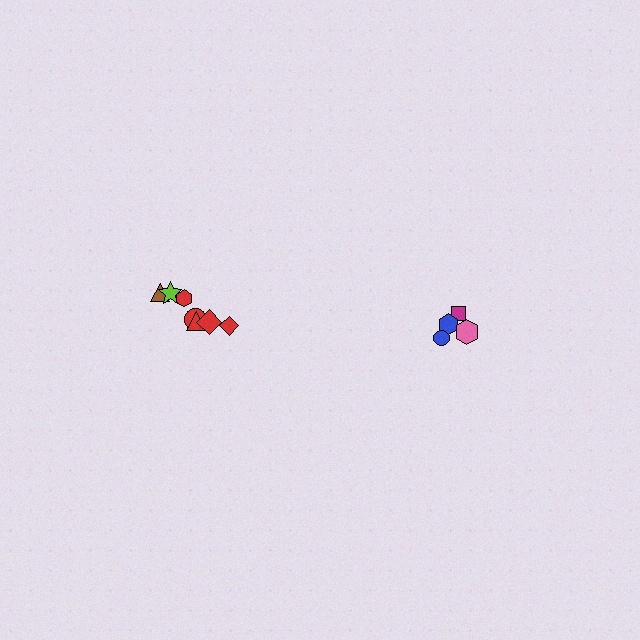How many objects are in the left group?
There are 7 objects.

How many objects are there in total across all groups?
There are 11 objects.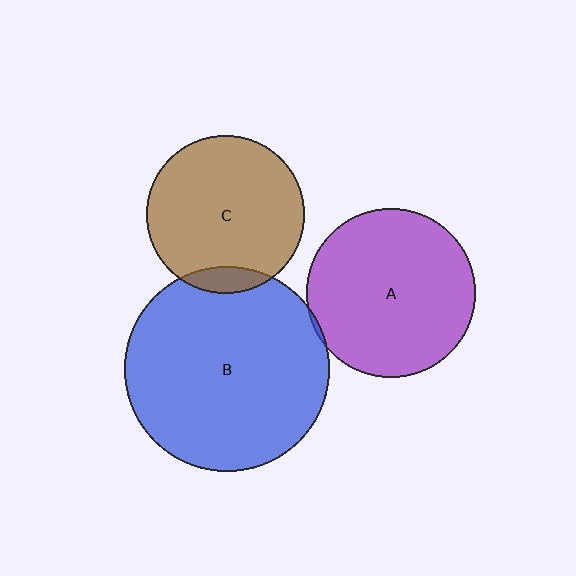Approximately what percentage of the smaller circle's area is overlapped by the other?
Approximately 10%.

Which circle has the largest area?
Circle B (blue).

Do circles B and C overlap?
Yes.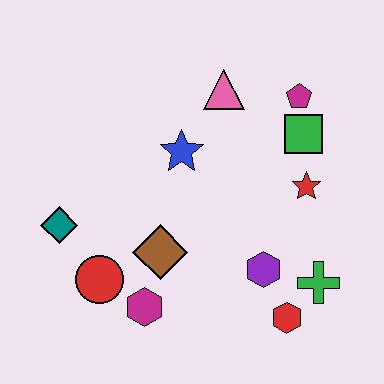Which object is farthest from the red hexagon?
The teal diamond is farthest from the red hexagon.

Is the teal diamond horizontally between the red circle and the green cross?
No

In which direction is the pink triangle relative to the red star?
The pink triangle is above the red star.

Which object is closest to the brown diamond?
The magenta hexagon is closest to the brown diamond.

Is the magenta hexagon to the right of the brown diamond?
No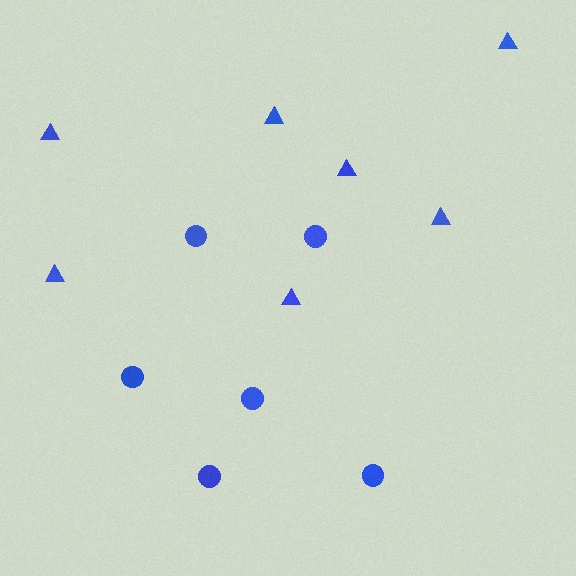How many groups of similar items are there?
There are 2 groups: one group of triangles (7) and one group of circles (6).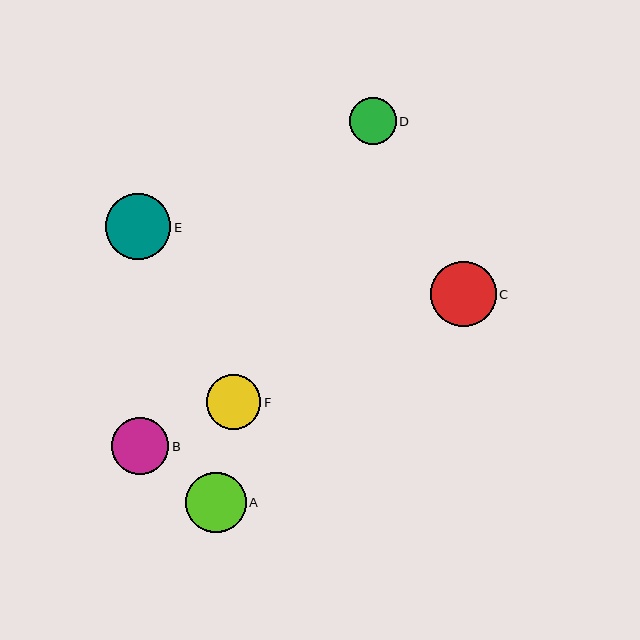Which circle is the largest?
Circle E is the largest with a size of approximately 66 pixels.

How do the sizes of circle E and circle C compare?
Circle E and circle C are approximately the same size.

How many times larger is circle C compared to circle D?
Circle C is approximately 1.4 times the size of circle D.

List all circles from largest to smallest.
From largest to smallest: E, C, A, B, F, D.